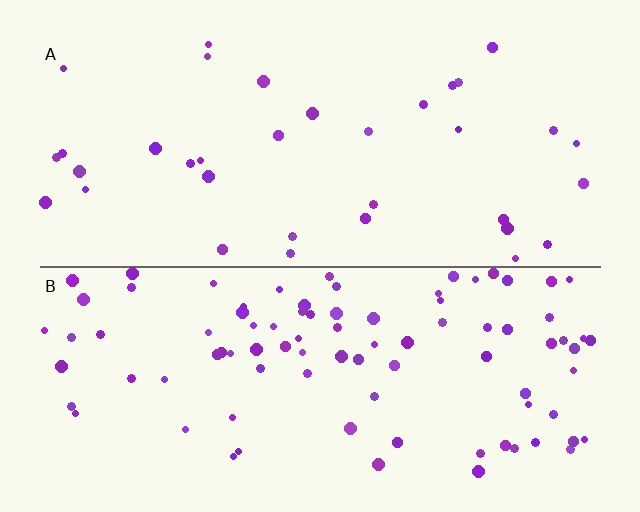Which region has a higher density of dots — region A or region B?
B (the bottom).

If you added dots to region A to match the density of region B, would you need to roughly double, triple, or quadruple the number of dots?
Approximately triple.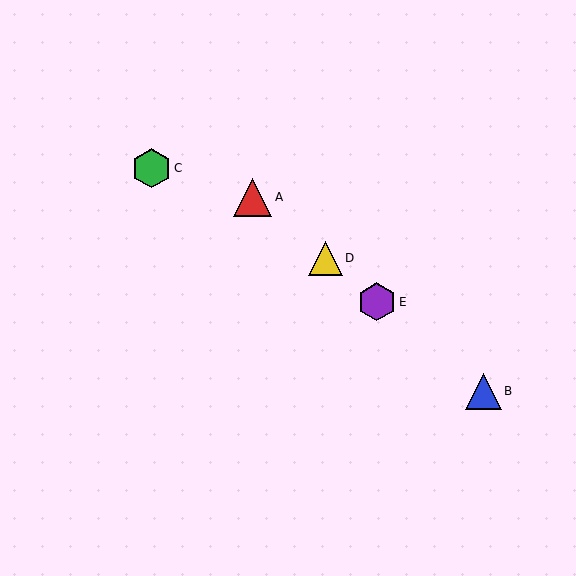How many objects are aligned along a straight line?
4 objects (A, B, D, E) are aligned along a straight line.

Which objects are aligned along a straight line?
Objects A, B, D, E are aligned along a straight line.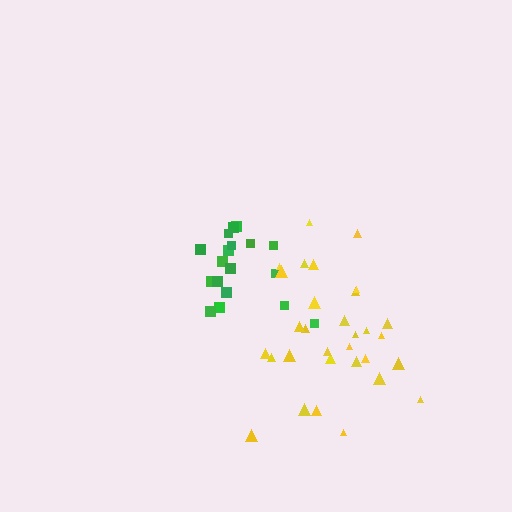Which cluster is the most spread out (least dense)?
Yellow.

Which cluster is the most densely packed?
Green.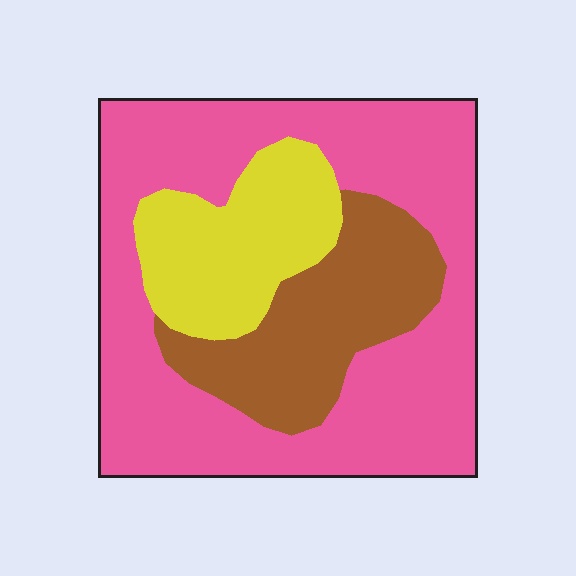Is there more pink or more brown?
Pink.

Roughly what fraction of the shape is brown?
Brown covers 22% of the shape.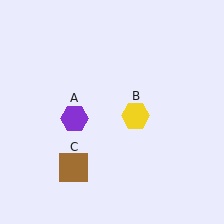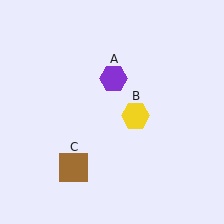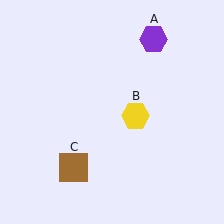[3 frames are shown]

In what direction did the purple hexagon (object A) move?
The purple hexagon (object A) moved up and to the right.